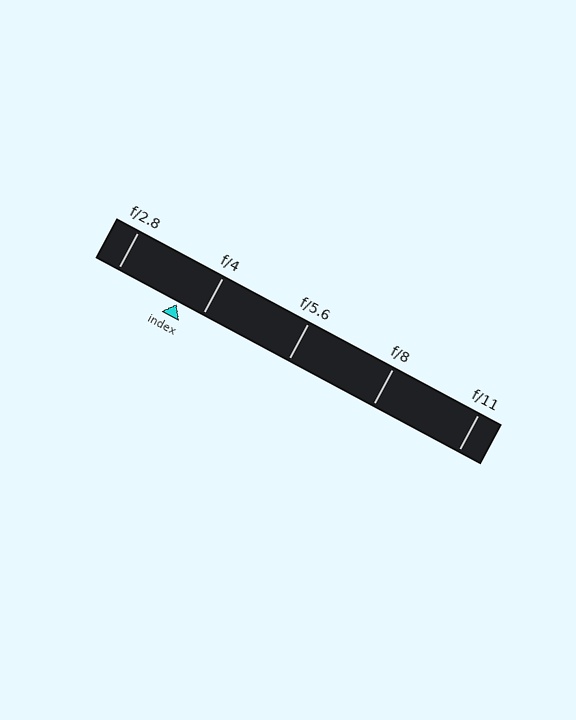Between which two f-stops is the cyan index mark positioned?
The index mark is between f/2.8 and f/4.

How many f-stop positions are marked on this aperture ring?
There are 5 f-stop positions marked.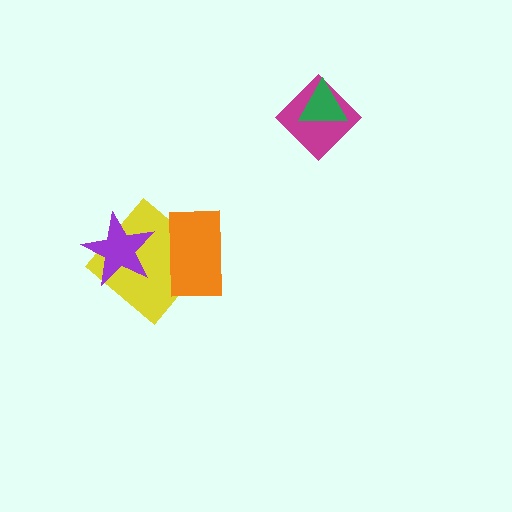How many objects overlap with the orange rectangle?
1 object overlaps with the orange rectangle.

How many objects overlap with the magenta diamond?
1 object overlaps with the magenta diamond.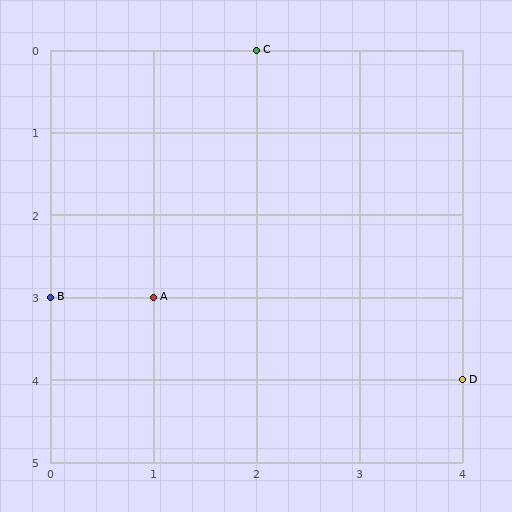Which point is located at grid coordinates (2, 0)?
Point C is at (2, 0).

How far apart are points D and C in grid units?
Points D and C are 2 columns and 4 rows apart (about 4.5 grid units diagonally).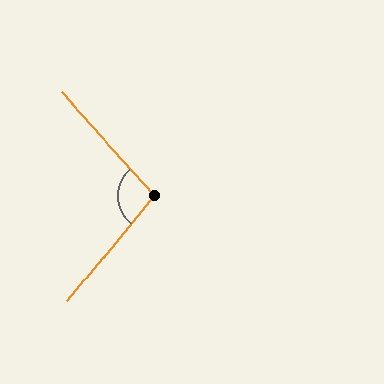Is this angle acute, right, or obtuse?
It is obtuse.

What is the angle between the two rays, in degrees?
Approximately 98 degrees.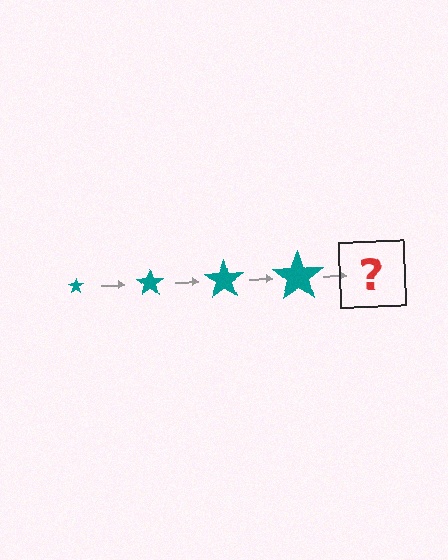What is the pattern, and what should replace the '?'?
The pattern is that the star gets progressively larger each step. The '?' should be a teal star, larger than the previous one.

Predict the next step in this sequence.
The next step is a teal star, larger than the previous one.